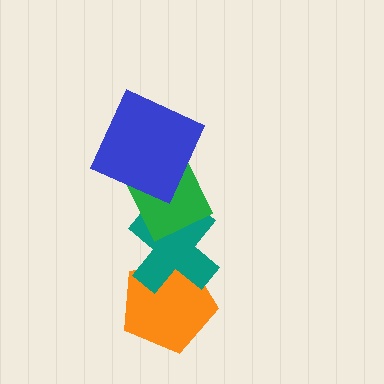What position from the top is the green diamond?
The green diamond is 2nd from the top.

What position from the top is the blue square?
The blue square is 1st from the top.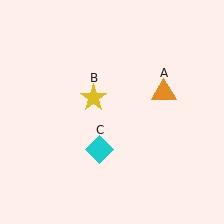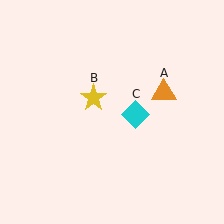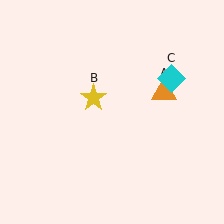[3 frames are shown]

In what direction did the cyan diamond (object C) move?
The cyan diamond (object C) moved up and to the right.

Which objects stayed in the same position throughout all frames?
Orange triangle (object A) and yellow star (object B) remained stationary.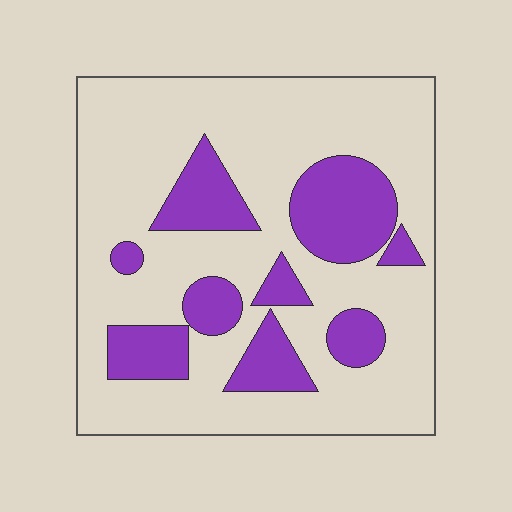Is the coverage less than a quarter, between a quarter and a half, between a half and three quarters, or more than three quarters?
Between a quarter and a half.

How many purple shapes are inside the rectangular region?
9.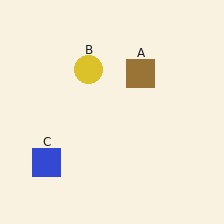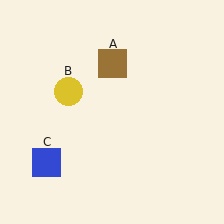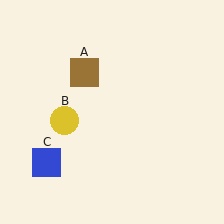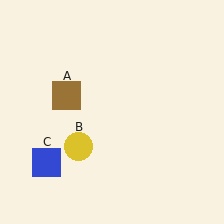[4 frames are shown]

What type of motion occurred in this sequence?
The brown square (object A), yellow circle (object B) rotated counterclockwise around the center of the scene.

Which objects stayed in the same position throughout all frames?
Blue square (object C) remained stationary.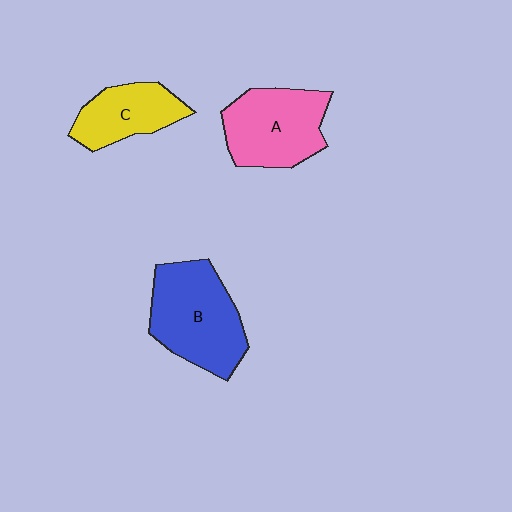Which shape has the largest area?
Shape B (blue).